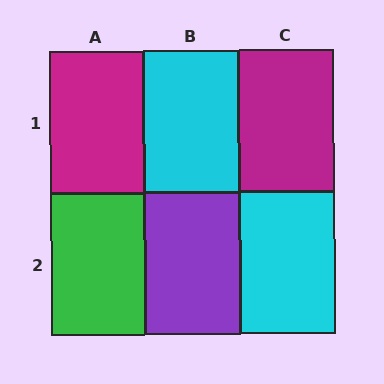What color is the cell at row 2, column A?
Green.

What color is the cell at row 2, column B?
Purple.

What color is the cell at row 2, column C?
Cyan.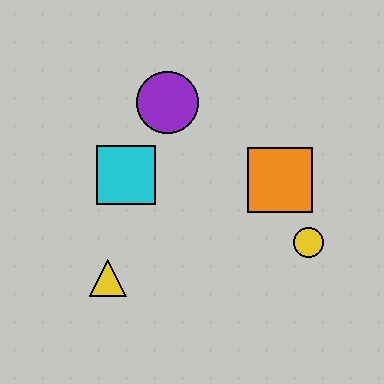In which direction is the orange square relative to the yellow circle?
The orange square is above the yellow circle.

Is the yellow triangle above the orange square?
No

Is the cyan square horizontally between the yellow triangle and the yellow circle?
Yes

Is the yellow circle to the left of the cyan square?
No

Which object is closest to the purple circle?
The cyan square is closest to the purple circle.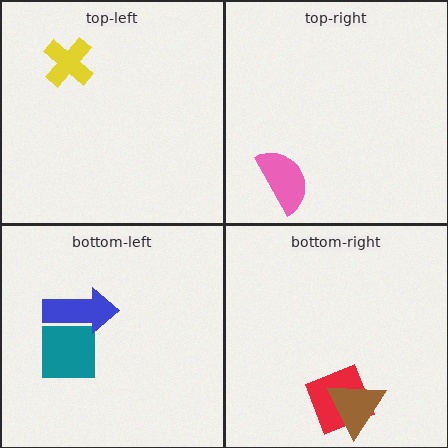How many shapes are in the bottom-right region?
2.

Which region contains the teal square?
The bottom-left region.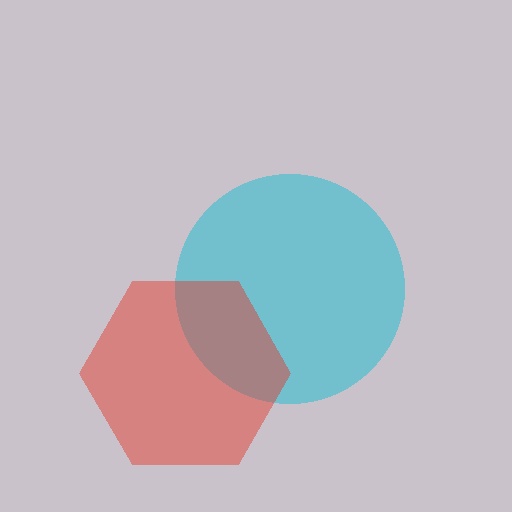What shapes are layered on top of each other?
The layered shapes are: a cyan circle, a red hexagon.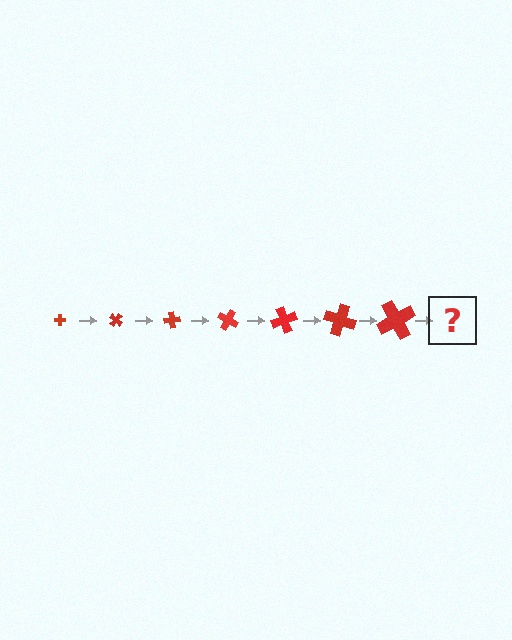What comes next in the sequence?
The next element should be a cross, larger than the previous one and rotated 280 degrees from the start.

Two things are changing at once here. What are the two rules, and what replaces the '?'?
The two rules are that the cross grows larger each step and it rotates 40 degrees each step. The '?' should be a cross, larger than the previous one and rotated 280 degrees from the start.